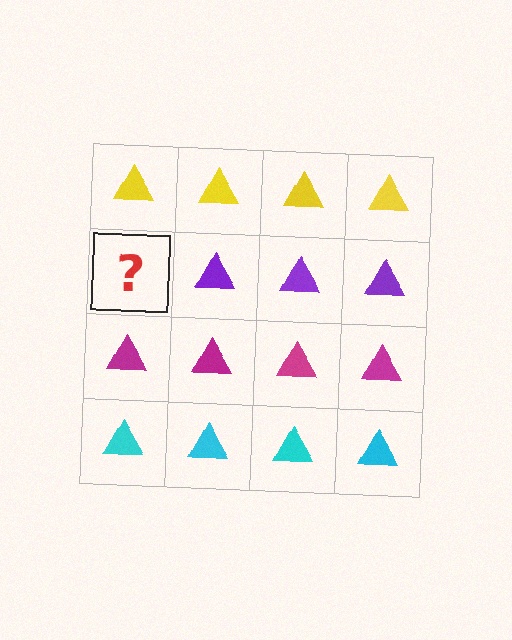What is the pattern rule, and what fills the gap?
The rule is that each row has a consistent color. The gap should be filled with a purple triangle.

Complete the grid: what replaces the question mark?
The question mark should be replaced with a purple triangle.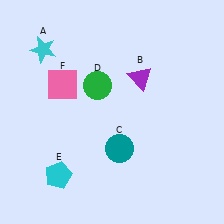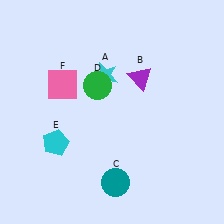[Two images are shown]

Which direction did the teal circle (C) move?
The teal circle (C) moved down.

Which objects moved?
The objects that moved are: the cyan star (A), the teal circle (C), the cyan pentagon (E).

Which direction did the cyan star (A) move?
The cyan star (A) moved right.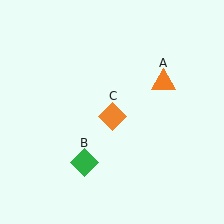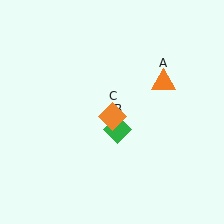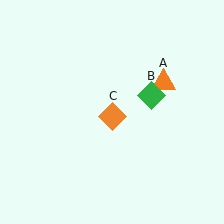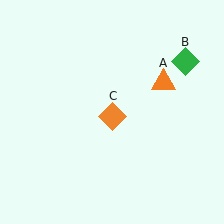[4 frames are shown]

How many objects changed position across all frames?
1 object changed position: green diamond (object B).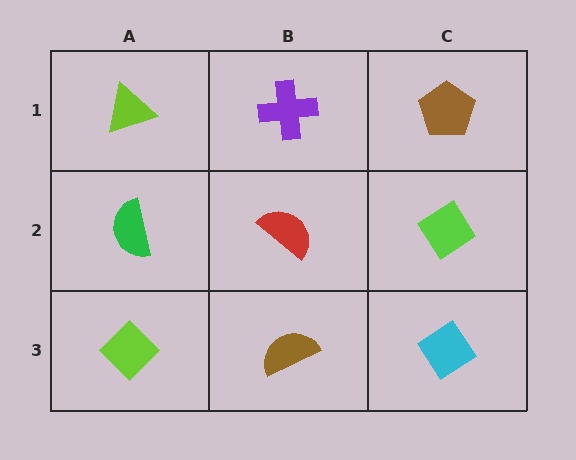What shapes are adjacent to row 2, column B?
A purple cross (row 1, column B), a brown semicircle (row 3, column B), a green semicircle (row 2, column A), a lime diamond (row 2, column C).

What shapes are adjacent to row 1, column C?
A lime diamond (row 2, column C), a purple cross (row 1, column B).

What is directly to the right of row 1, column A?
A purple cross.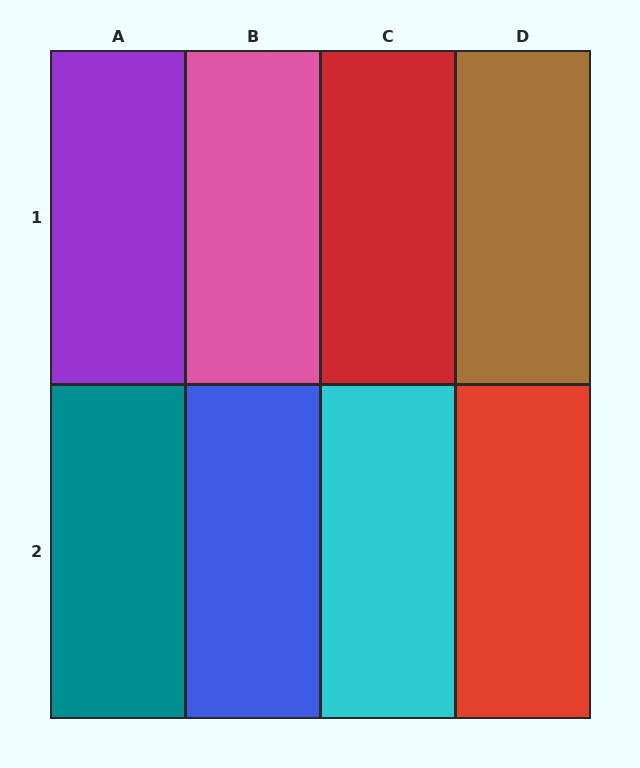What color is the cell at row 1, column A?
Purple.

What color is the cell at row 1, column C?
Red.